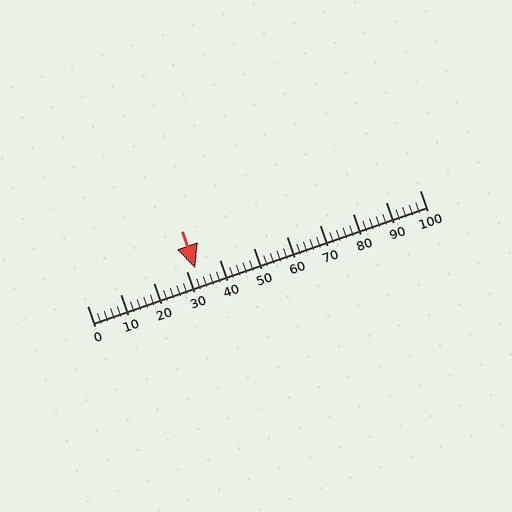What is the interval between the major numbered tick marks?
The major tick marks are spaced 10 units apart.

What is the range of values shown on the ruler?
The ruler shows values from 0 to 100.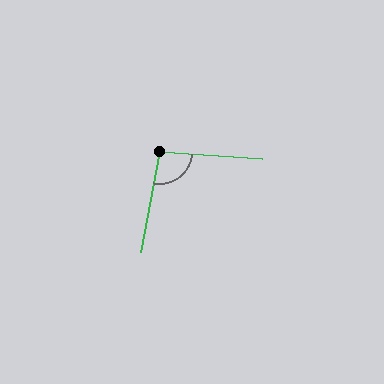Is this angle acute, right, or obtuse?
It is obtuse.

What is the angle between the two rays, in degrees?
Approximately 97 degrees.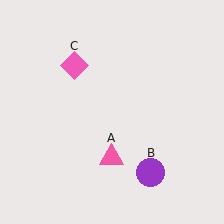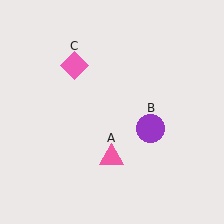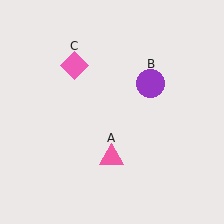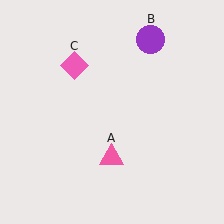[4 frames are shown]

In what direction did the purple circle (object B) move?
The purple circle (object B) moved up.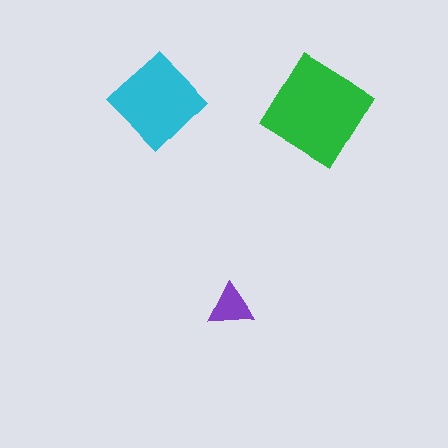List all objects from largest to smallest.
The green diamond, the cyan diamond, the purple triangle.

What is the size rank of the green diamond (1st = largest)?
1st.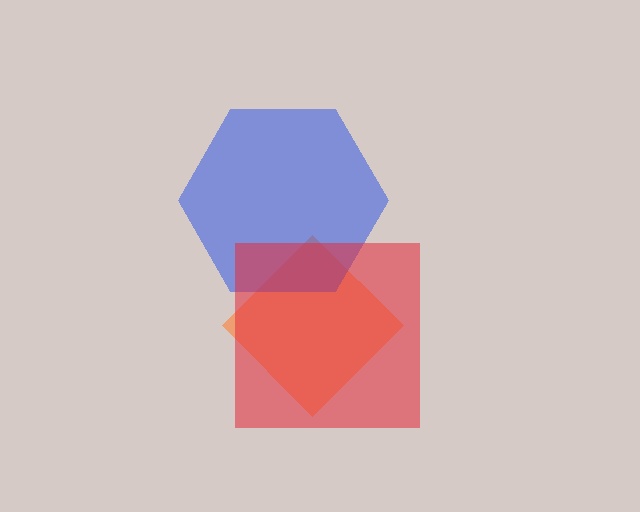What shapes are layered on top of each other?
The layered shapes are: an orange diamond, a blue hexagon, a red square.